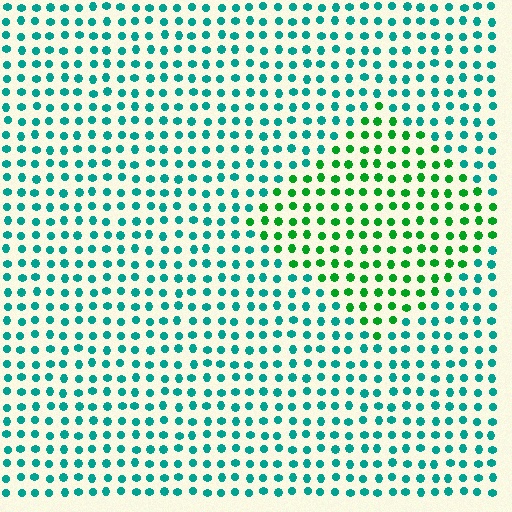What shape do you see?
I see a diamond.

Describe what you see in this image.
The image is filled with small teal elements in a uniform arrangement. A diamond-shaped region is visible where the elements are tinted to a slightly different hue, forming a subtle color boundary.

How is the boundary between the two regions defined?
The boundary is defined purely by a slight shift in hue (about 42 degrees). Spacing, size, and orientation are identical on both sides.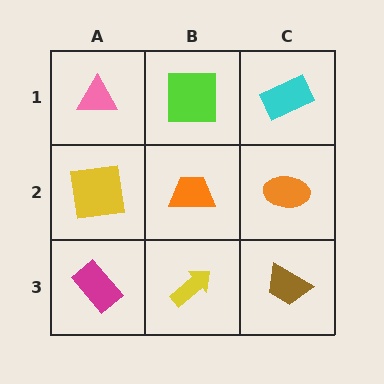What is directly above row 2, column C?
A cyan rectangle.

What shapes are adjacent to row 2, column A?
A pink triangle (row 1, column A), a magenta rectangle (row 3, column A), an orange trapezoid (row 2, column B).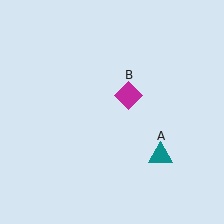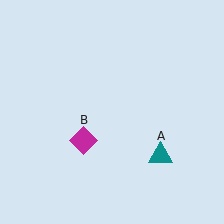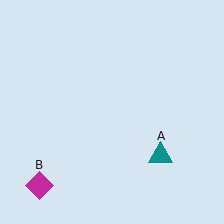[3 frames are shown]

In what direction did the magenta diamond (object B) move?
The magenta diamond (object B) moved down and to the left.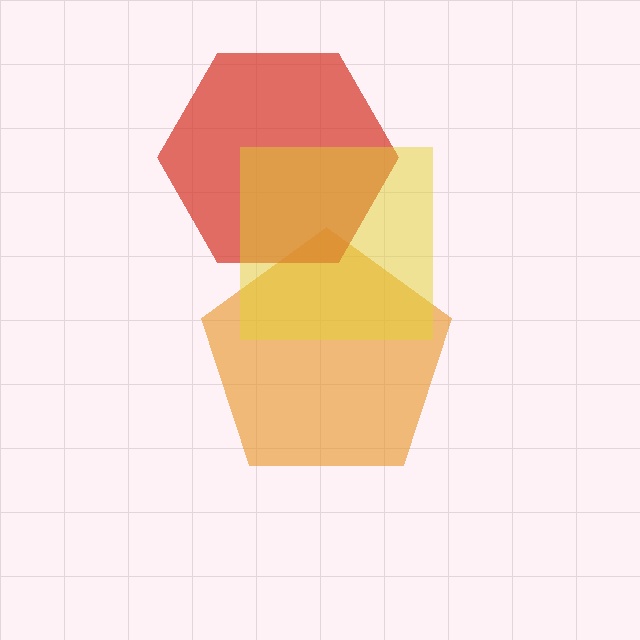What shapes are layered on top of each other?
The layered shapes are: an orange pentagon, a red hexagon, a yellow square.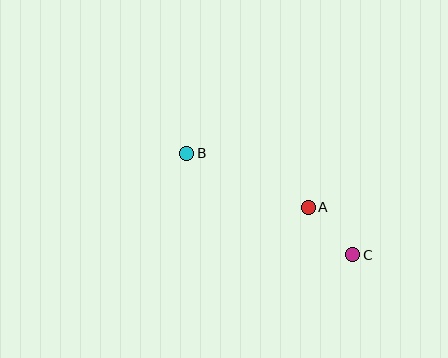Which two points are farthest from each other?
Points B and C are farthest from each other.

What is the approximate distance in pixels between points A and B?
The distance between A and B is approximately 133 pixels.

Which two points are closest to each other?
Points A and C are closest to each other.